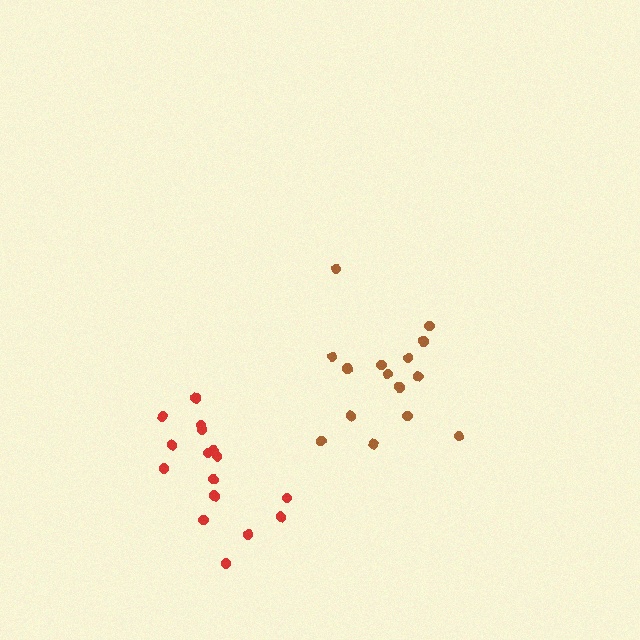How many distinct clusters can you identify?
There are 2 distinct clusters.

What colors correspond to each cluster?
The clusters are colored: brown, red.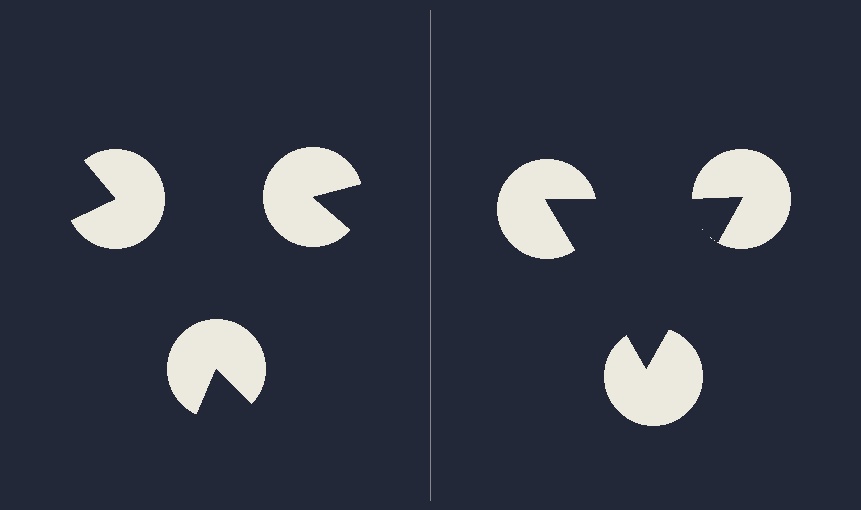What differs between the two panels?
The pac-man discs are positioned identically on both sides; only the wedge orientations differ. On the right they align to a triangle; on the left they are misaligned.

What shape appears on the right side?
An illusory triangle.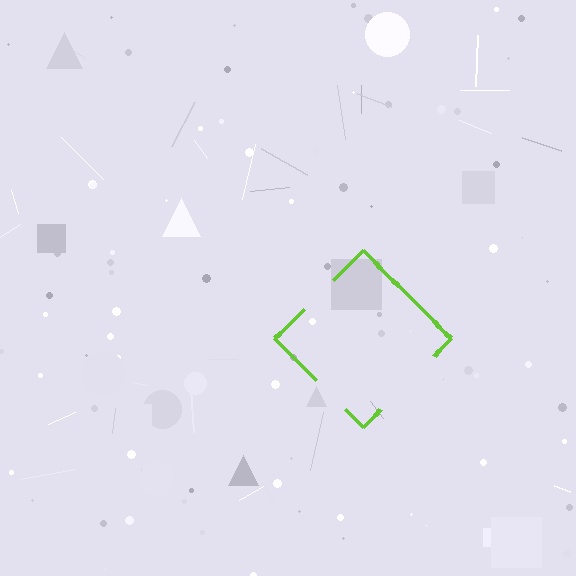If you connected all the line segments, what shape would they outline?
They would outline a diamond.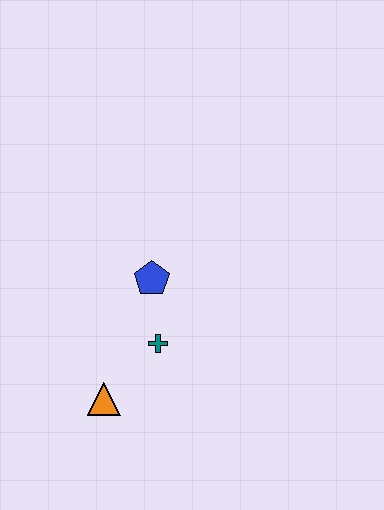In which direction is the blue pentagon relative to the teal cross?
The blue pentagon is above the teal cross.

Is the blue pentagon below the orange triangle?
No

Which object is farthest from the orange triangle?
The blue pentagon is farthest from the orange triangle.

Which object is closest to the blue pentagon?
The teal cross is closest to the blue pentagon.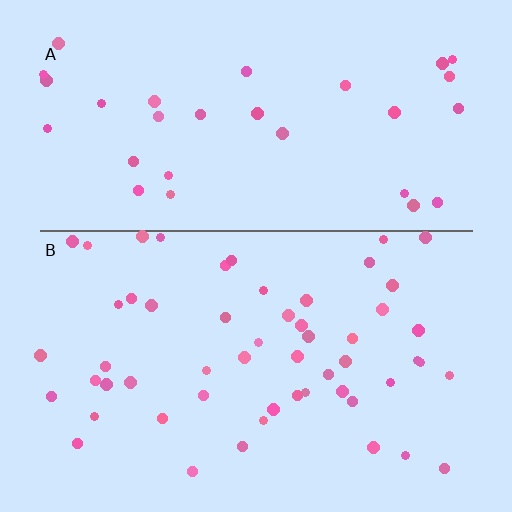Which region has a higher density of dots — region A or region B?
B (the bottom).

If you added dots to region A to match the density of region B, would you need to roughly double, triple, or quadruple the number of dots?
Approximately double.